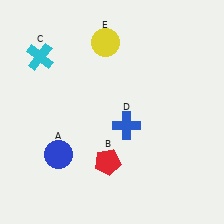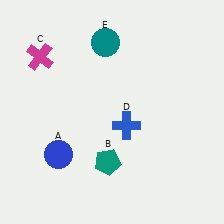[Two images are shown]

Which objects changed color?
B changed from red to teal. C changed from cyan to magenta. E changed from yellow to teal.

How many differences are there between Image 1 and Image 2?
There are 3 differences between the two images.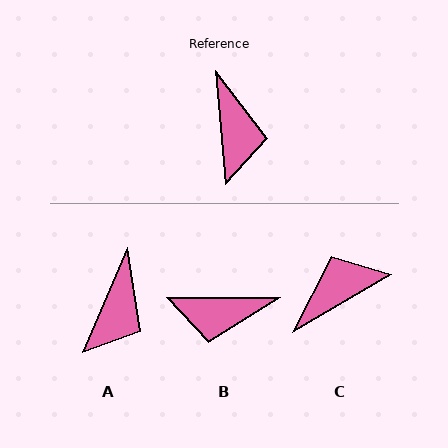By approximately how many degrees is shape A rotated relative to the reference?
Approximately 28 degrees clockwise.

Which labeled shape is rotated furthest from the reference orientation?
C, about 115 degrees away.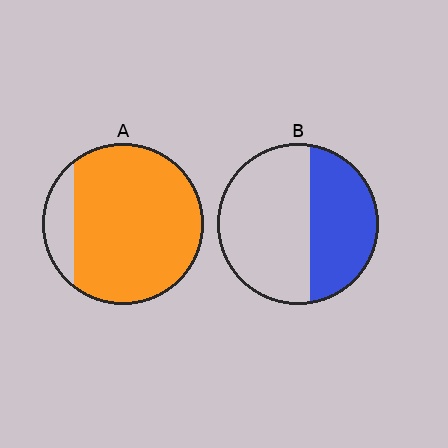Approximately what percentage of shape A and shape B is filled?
A is approximately 85% and B is approximately 40%.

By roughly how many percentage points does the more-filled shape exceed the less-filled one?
By roughly 45 percentage points (A over B).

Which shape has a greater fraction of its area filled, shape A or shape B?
Shape A.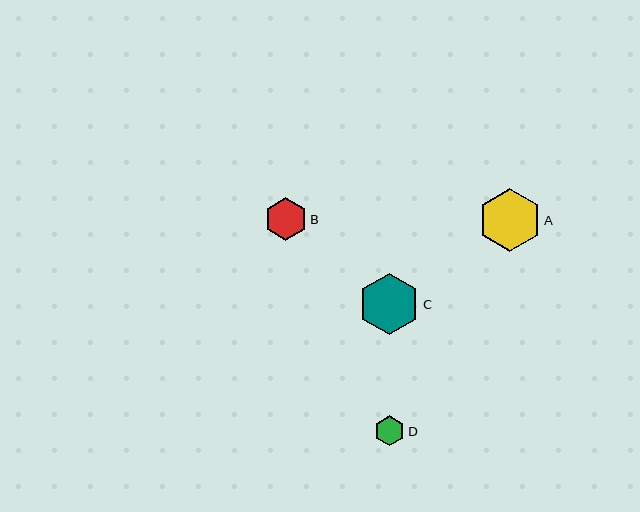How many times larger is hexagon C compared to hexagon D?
Hexagon C is approximately 2.0 times the size of hexagon D.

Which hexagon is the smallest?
Hexagon D is the smallest with a size of approximately 30 pixels.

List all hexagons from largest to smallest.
From largest to smallest: A, C, B, D.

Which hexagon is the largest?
Hexagon A is the largest with a size of approximately 63 pixels.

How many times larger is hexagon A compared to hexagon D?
Hexagon A is approximately 2.1 times the size of hexagon D.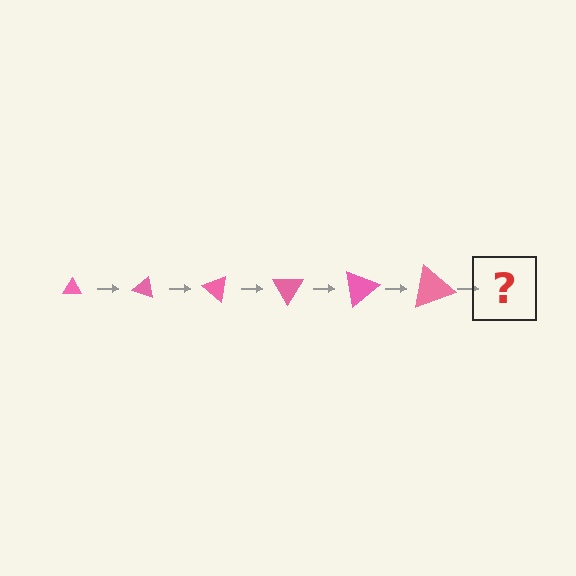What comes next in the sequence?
The next element should be a triangle, larger than the previous one and rotated 120 degrees from the start.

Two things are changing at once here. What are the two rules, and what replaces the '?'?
The two rules are that the triangle grows larger each step and it rotates 20 degrees each step. The '?' should be a triangle, larger than the previous one and rotated 120 degrees from the start.